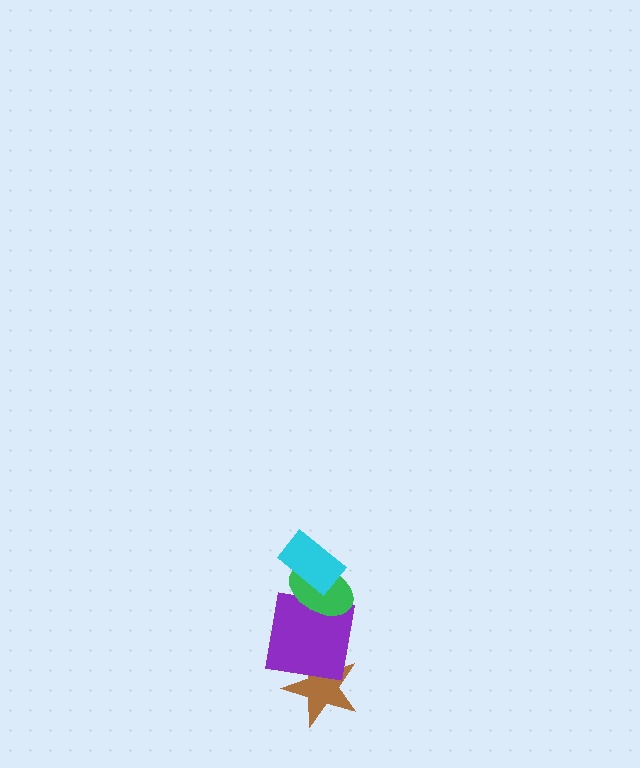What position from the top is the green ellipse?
The green ellipse is 2nd from the top.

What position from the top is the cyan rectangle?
The cyan rectangle is 1st from the top.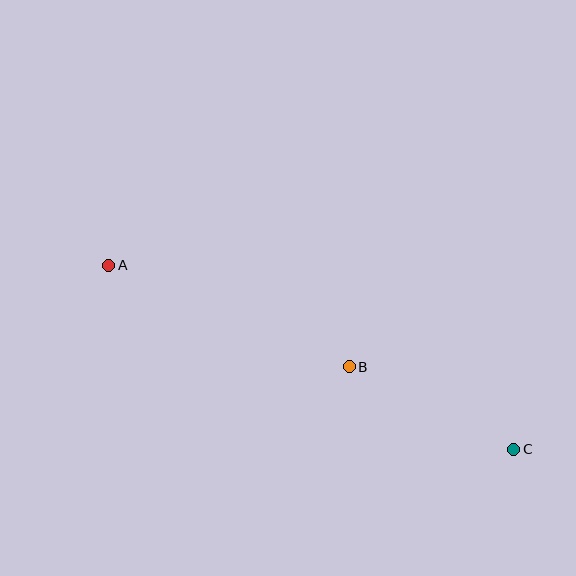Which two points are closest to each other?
Points B and C are closest to each other.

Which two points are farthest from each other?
Points A and C are farthest from each other.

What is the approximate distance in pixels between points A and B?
The distance between A and B is approximately 261 pixels.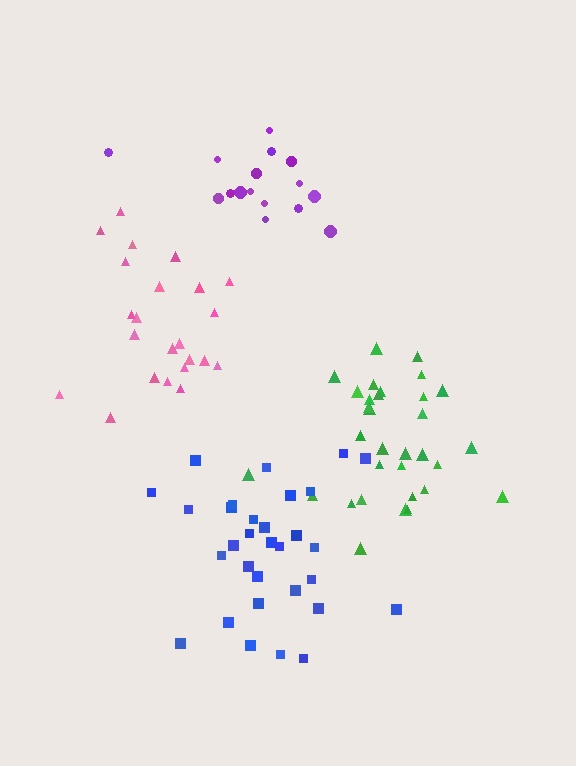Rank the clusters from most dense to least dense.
green, purple, blue, pink.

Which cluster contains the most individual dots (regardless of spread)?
Green (32).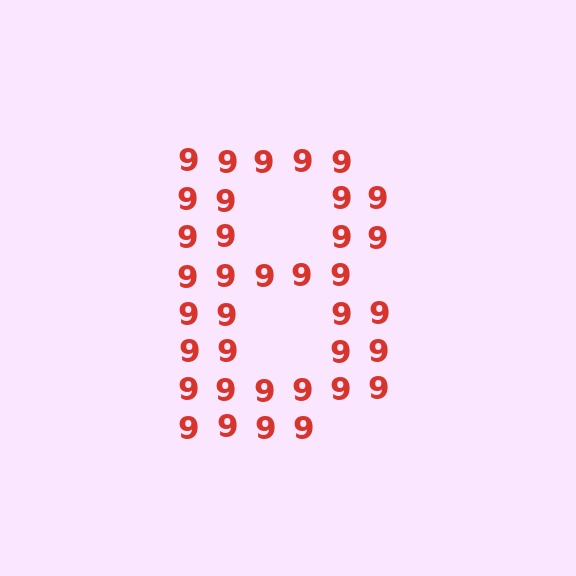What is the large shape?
The large shape is the letter B.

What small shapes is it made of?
It is made of small digit 9's.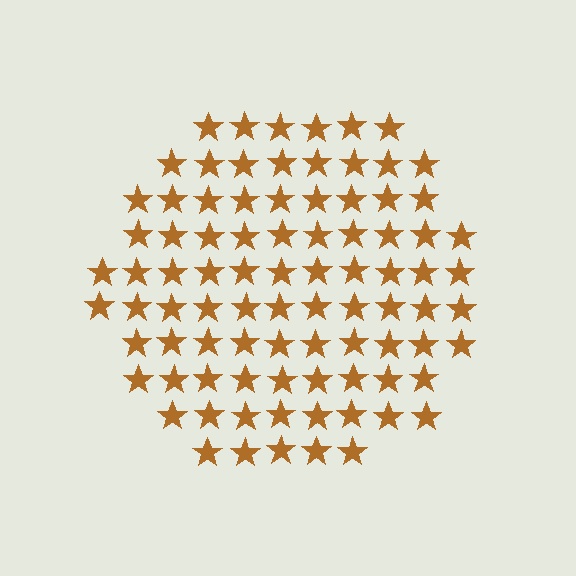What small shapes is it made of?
It is made of small stars.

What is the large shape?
The large shape is a circle.